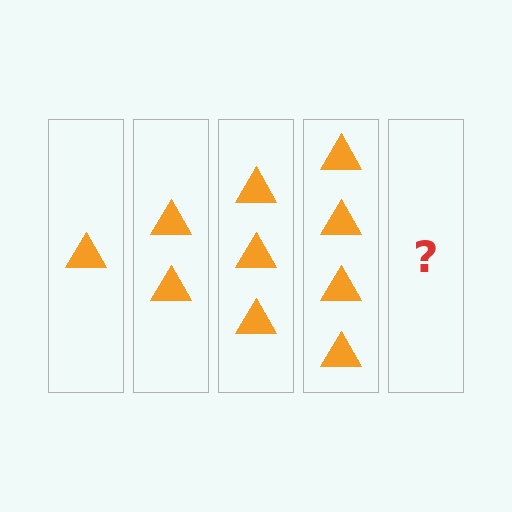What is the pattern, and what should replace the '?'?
The pattern is that each step adds one more triangle. The '?' should be 5 triangles.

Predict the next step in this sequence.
The next step is 5 triangles.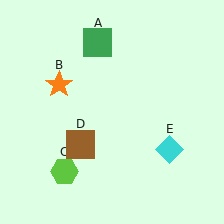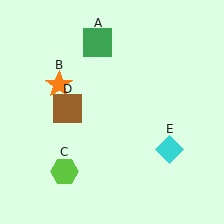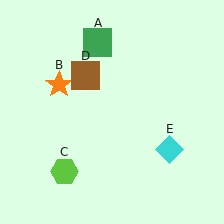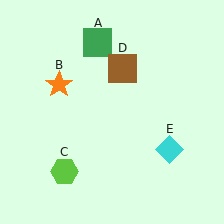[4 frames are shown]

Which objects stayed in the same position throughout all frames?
Green square (object A) and orange star (object B) and lime hexagon (object C) and cyan diamond (object E) remained stationary.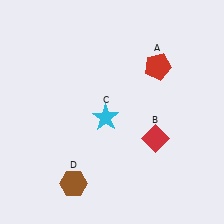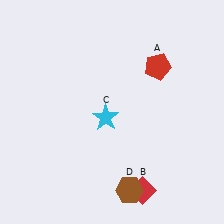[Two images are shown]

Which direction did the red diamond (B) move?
The red diamond (B) moved down.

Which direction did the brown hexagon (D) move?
The brown hexagon (D) moved right.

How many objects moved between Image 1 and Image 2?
2 objects moved between the two images.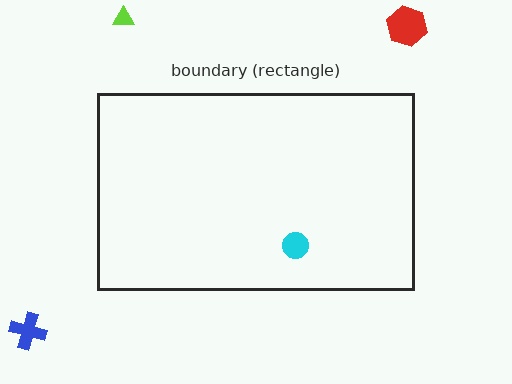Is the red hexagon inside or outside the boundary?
Outside.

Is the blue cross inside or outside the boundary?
Outside.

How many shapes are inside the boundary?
1 inside, 3 outside.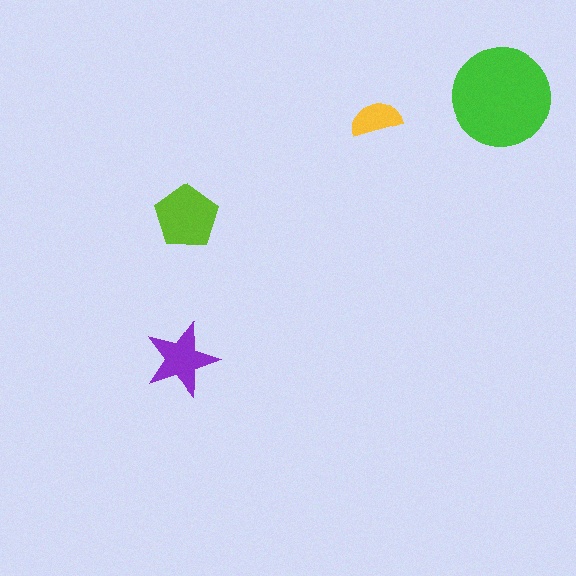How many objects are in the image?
There are 4 objects in the image.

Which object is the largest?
The green circle.